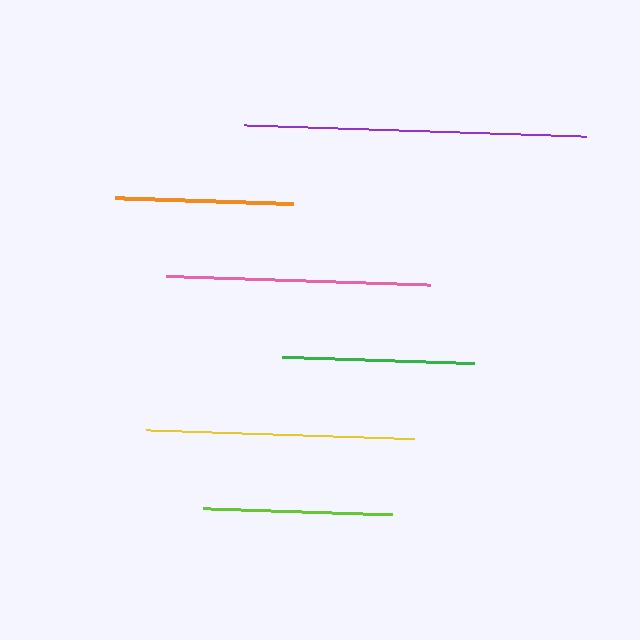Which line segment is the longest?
The purple line is the longest at approximately 342 pixels.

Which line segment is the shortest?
The orange line is the shortest at approximately 179 pixels.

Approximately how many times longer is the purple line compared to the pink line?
The purple line is approximately 1.3 times the length of the pink line.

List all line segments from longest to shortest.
From longest to shortest: purple, yellow, pink, green, lime, orange.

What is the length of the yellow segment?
The yellow segment is approximately 268 pixels long.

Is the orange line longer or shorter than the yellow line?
The yellow line is longer than the orange line.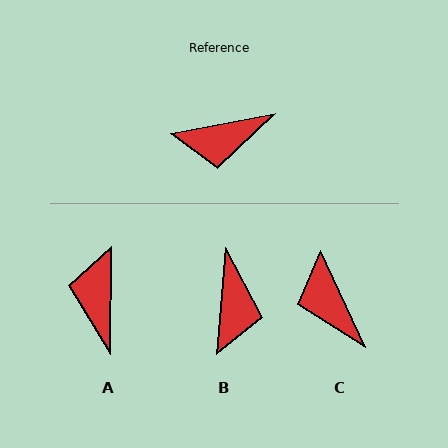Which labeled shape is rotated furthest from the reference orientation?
A, about 101 degrees away.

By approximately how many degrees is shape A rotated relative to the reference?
Approximately 101 degrees clockwise.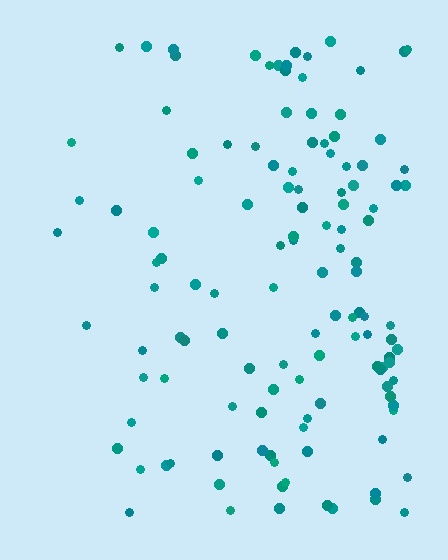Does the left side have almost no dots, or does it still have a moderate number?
Still a moderate number, just noticeably fewer than the right.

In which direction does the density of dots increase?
From left to right, with the right side densest.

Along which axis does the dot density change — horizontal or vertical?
Horizontal.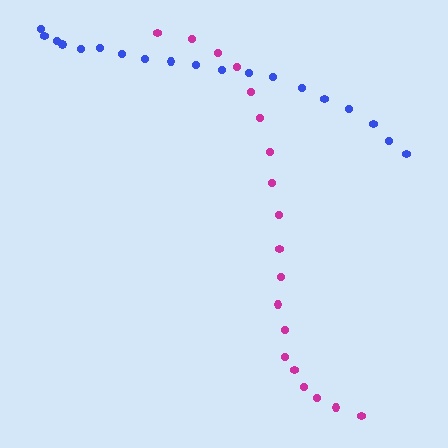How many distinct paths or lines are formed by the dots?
There are 2 distinct paths.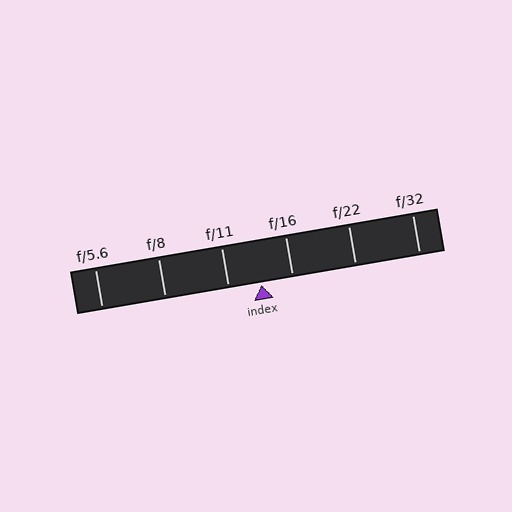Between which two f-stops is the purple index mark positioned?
The index mark is between f/11 and f/16.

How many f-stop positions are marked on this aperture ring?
There are 6 f-stop positions marked.